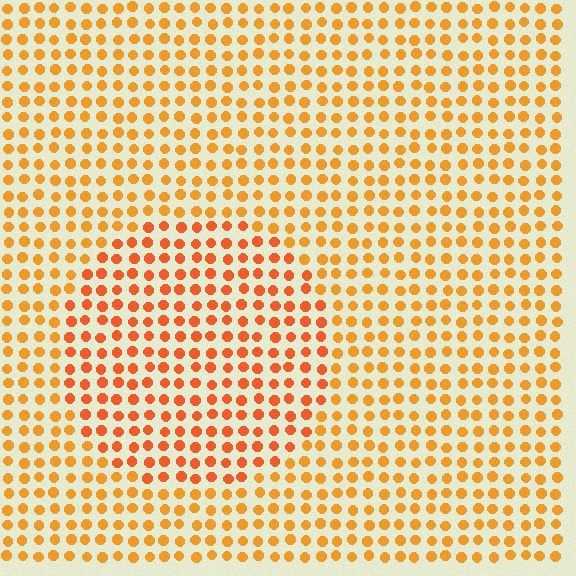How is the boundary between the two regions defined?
The boundary is defined purely by a slight shift in hue (about 19 degrees). Spacing, size, and orientation are identical on both sides.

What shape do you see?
I see a circle.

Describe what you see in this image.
The image is filled with small orange elements in a uniform arrangement. A circle-shaped region is visible where the elements are tinted to a slightly different hue, forming a subtle color boundary.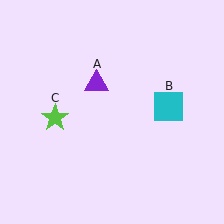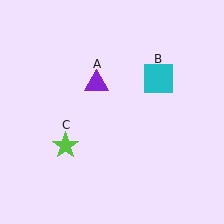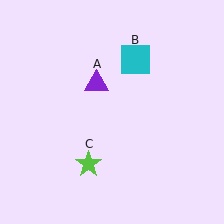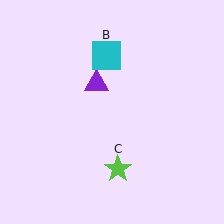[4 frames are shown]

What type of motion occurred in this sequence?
The cyan square (object B), lime star (object C) rotated counterclockwise around the center of the scene.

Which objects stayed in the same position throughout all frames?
Purple triangle (object A) remained stationary.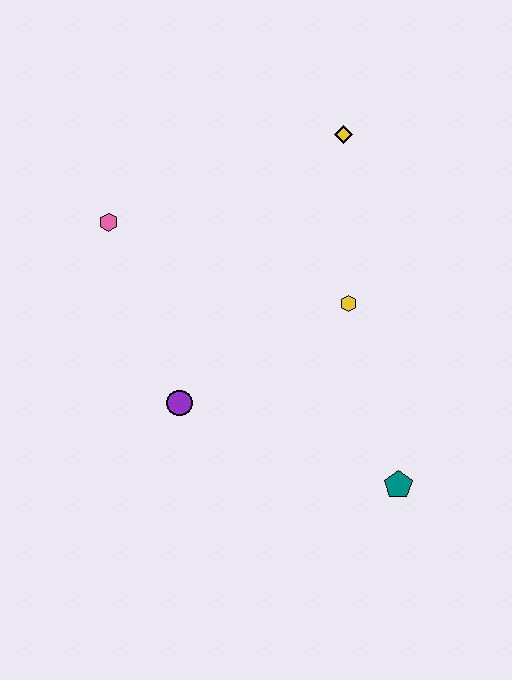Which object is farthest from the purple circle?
The yellow diamond is farthest from the purple circle.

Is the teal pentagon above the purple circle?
No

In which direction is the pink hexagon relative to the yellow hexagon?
The pink hexagon is to the left of the yellow hexagon.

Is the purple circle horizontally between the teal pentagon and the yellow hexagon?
No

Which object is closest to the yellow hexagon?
The yellow diamond is closest to the yellow hexagon.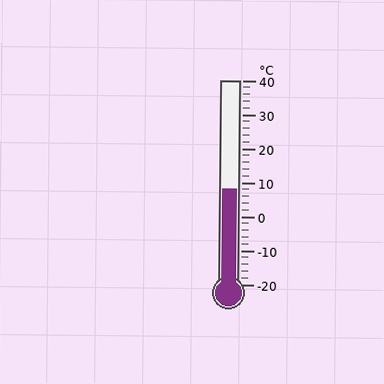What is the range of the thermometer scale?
The thermometer scale ranges from -20°C to 40°C.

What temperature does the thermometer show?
The thermometer shows approximately 8°C.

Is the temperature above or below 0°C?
The temperature is above 0°C.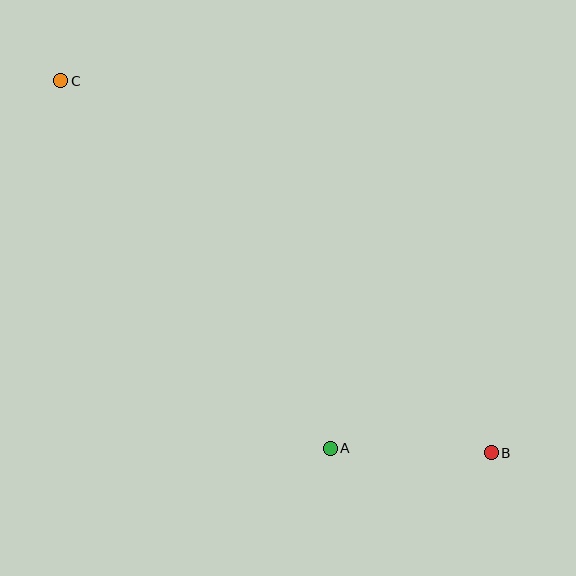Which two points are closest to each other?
Points A and B are closest to each other.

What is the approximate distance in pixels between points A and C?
The distance between A and C is approximately 455 pixels.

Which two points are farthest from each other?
Points B and C are farthest from each other.